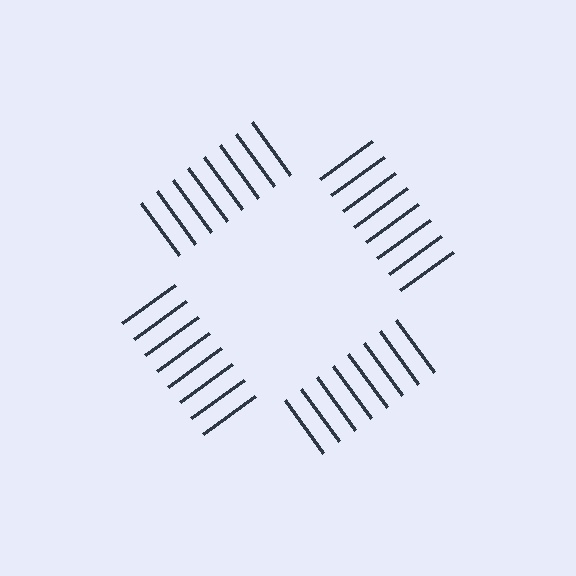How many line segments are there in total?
32 — 8 along each of the 4 edges.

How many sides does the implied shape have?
4 sides — the line-ends trace a square.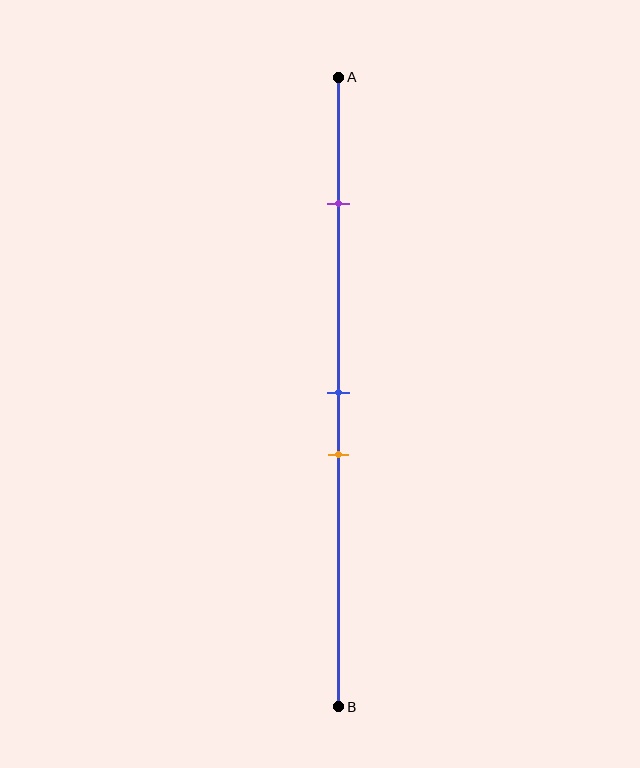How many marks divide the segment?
There are 3 marks dividing the segment.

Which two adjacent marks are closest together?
The blue and orange marks are the closest adjacent pair.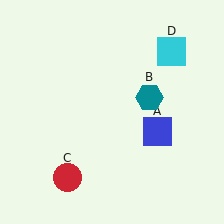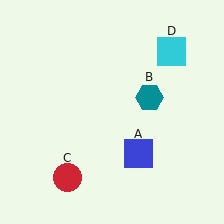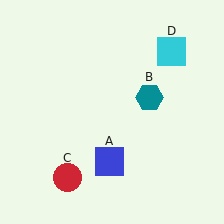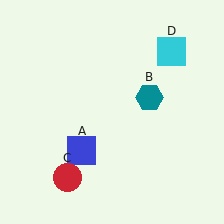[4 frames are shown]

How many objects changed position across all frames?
1 object changed position: blue square (object A).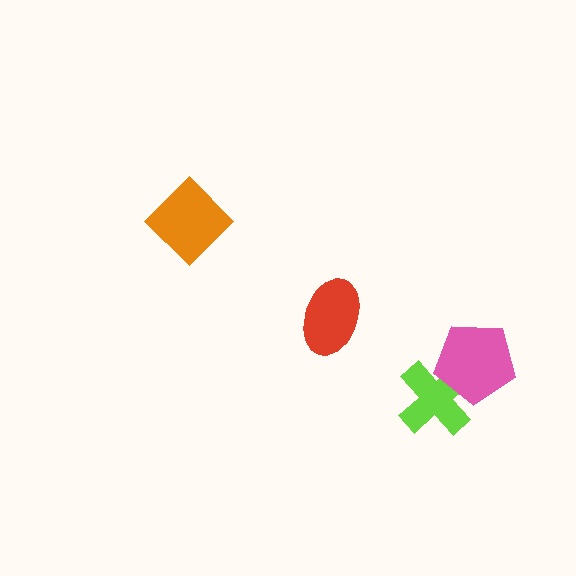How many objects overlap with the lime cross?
1 object overlaps with the lime cross.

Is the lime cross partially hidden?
Yes, it is partially covered by another shape.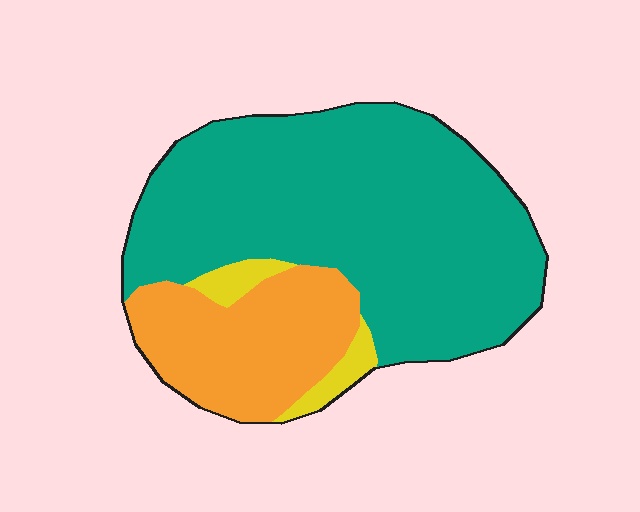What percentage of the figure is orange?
Orange covers 25% of the figure.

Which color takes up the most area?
Teal, at roughly 70%.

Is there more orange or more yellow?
Orange.